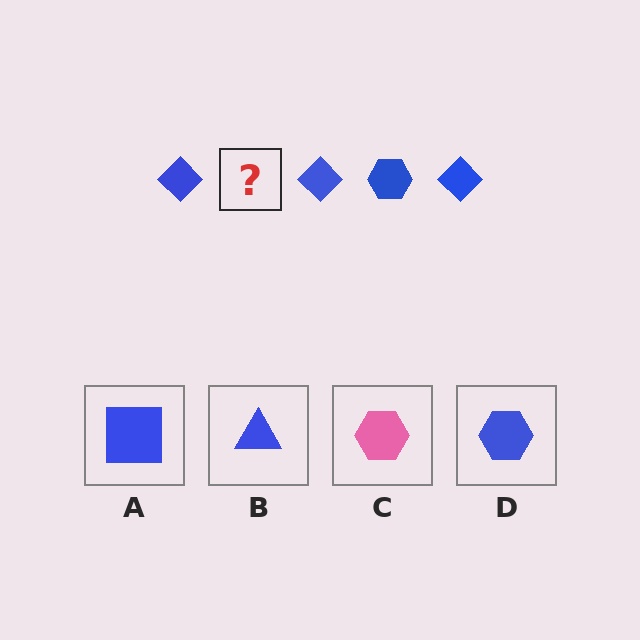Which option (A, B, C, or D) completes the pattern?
D.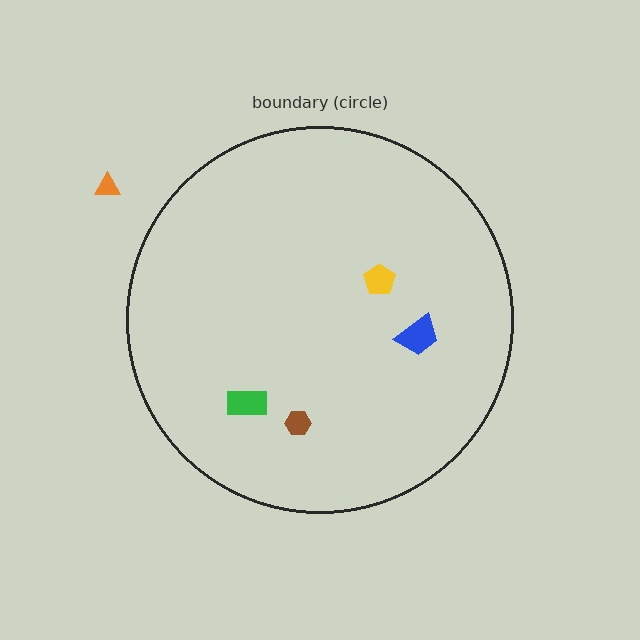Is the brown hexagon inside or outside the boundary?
Inside.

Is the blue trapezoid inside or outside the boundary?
Inside.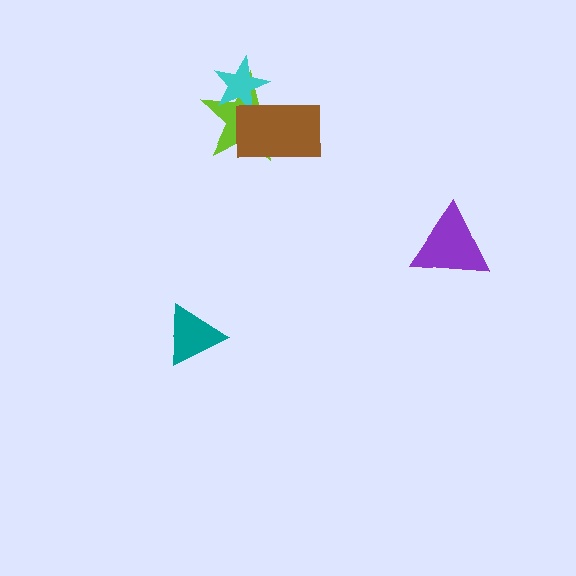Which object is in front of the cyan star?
The brown rectangle is in front of the cyan star.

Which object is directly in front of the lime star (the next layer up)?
The cyan star is directly in front of the lime star.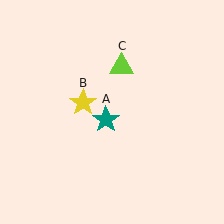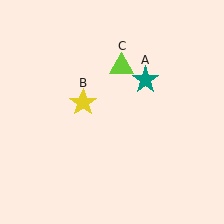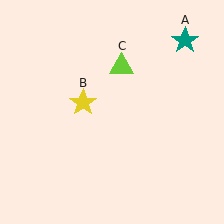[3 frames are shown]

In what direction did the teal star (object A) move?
The teal star (object A) moved up and to the right.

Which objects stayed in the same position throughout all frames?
Yellow star (object B) and lime triangle (object C) remained stationary.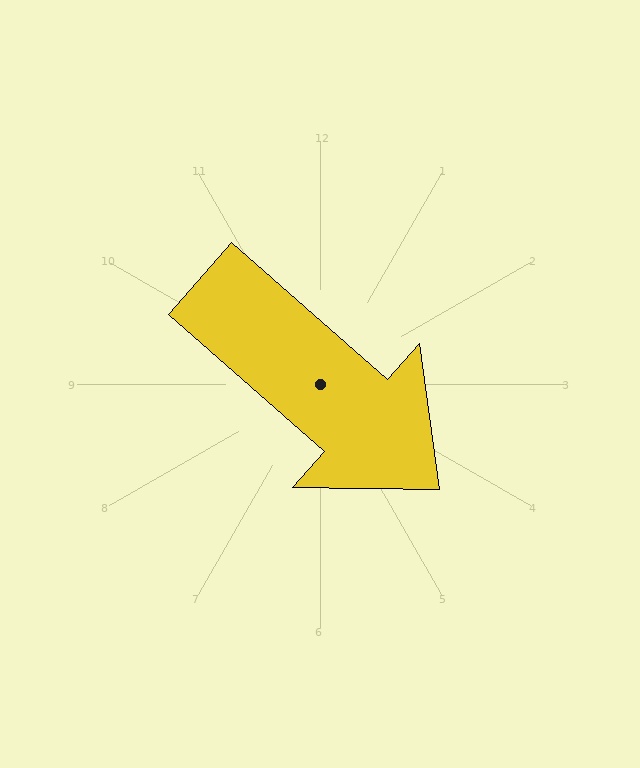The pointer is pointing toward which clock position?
Roughly 4 o'clock.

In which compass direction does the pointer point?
Southeast.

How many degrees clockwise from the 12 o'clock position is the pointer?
Approximately 131 degrees.